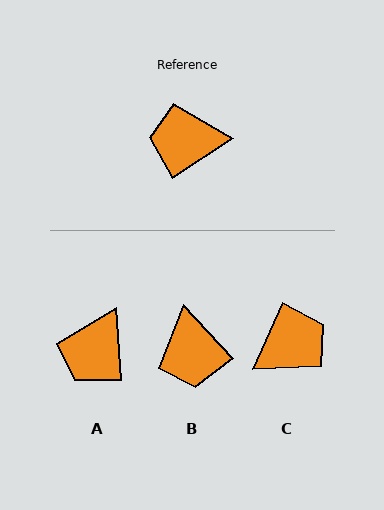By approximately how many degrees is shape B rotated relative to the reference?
Approximately 99 degrees counter-clockwise.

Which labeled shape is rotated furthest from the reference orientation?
C, about 147 degrees away.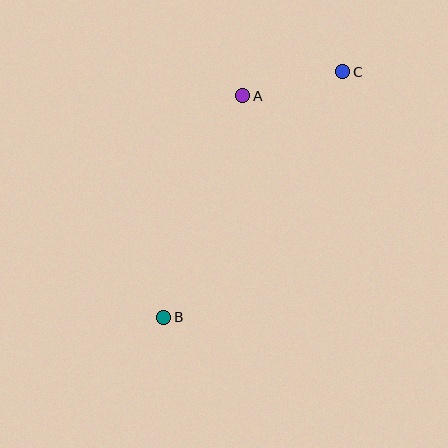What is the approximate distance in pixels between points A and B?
The distance between A and B is approximately 235 pixels.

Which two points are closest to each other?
Points A and C are closest to each other.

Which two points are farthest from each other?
Points B and C are farthest from each other.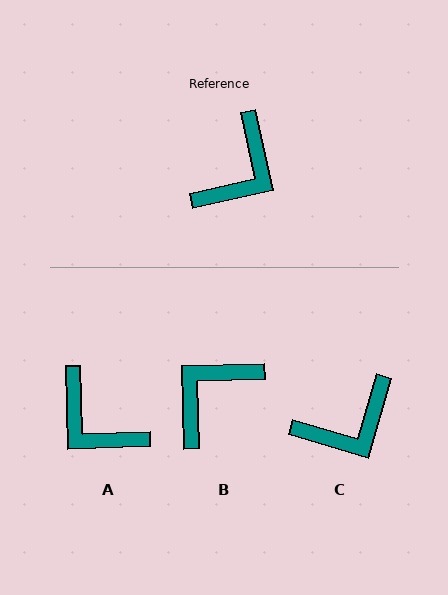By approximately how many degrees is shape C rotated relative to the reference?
Approximately 29 degrees clockwise.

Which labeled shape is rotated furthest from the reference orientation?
B, about 169 degrees away.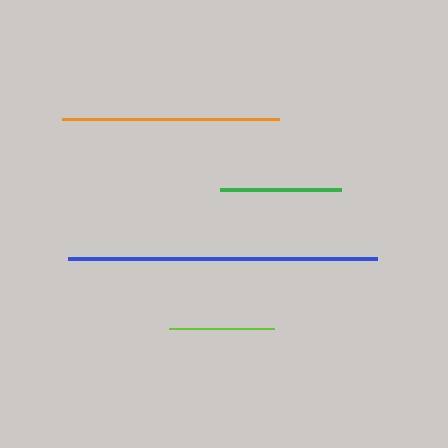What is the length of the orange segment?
The orange segment is approximately 217 pixels long.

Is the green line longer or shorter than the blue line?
The blue line is longer than the green line.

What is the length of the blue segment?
The blue segment is approximately 309 pixels long.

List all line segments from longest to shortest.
From longest to shortest: blue, orange, green, lime.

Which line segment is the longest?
The blue line is the longest at approximately 309 pixels.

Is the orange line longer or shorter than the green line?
The orange line is longer than the green line.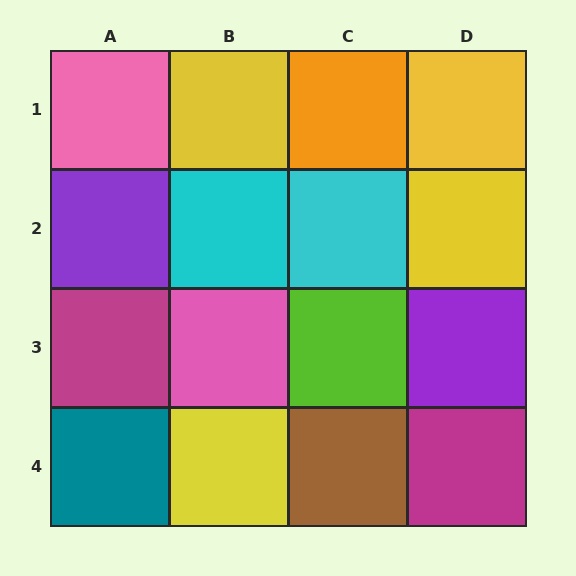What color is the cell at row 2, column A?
Purple.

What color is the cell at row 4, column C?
Brown.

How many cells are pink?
2 cells are pink.